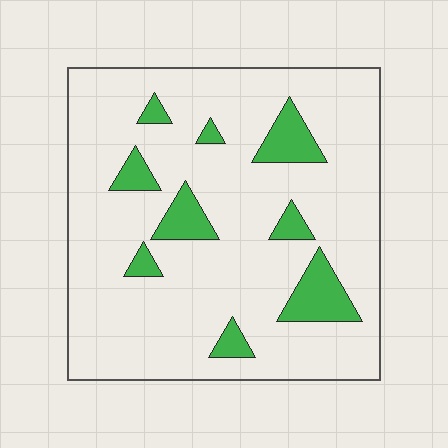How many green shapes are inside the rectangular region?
9.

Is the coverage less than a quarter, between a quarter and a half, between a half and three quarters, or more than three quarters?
Less than a quarter.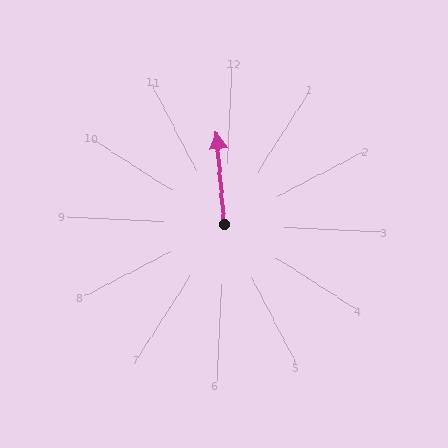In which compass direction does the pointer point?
North.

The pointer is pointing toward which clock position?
Roughly 12 o'clock.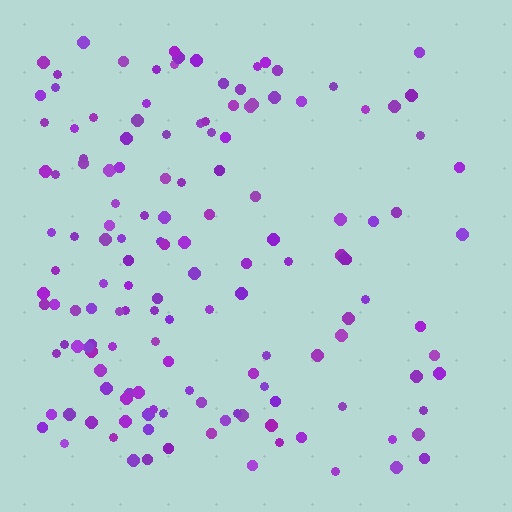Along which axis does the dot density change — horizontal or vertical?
Horizontal.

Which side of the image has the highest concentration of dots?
The left.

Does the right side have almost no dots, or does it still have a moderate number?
Still a moderate number, just noticeably fewer than the left.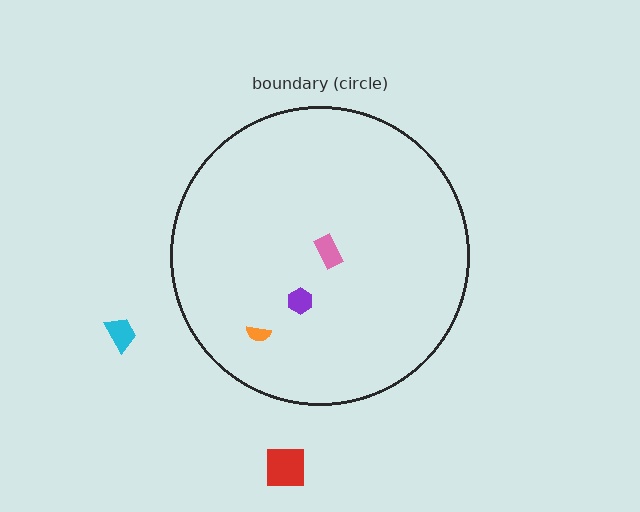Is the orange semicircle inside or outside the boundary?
Inside.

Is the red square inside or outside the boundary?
Outside.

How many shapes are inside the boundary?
3 inside, 2 outside.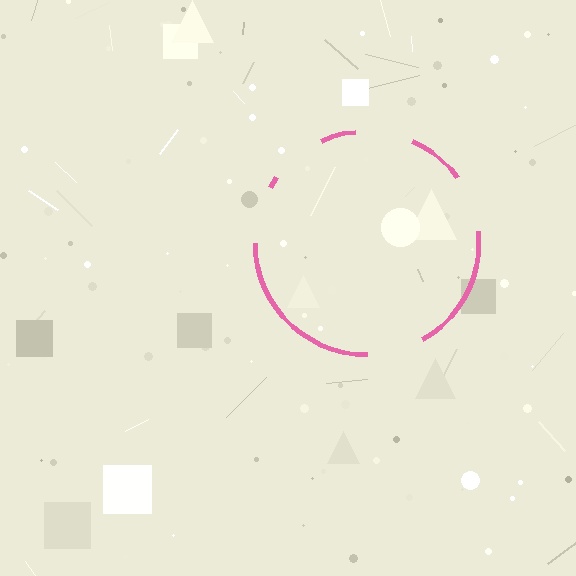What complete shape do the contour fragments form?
The contour fragments form a circle.